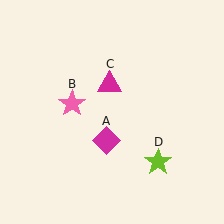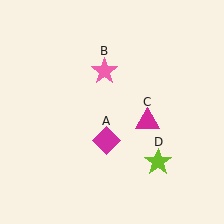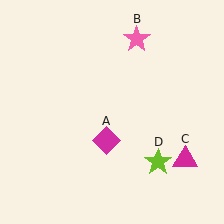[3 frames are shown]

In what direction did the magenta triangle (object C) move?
The magenta triangle (object C) moved down and to the right.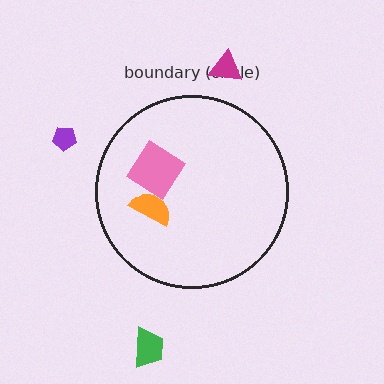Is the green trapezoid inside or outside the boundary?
Outside.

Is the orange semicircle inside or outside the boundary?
Inside.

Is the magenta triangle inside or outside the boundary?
Outside.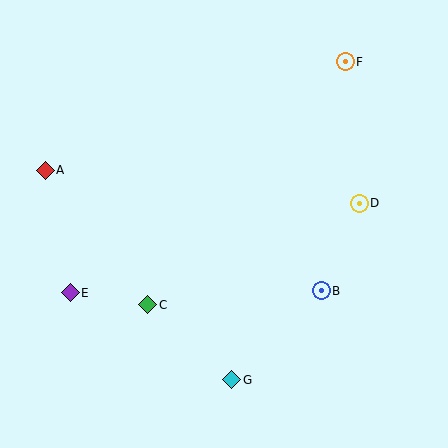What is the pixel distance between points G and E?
The distance between G and E is 183 pixels.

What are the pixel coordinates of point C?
Point C is at (148, 305).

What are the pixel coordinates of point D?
Point D is at (359, 203).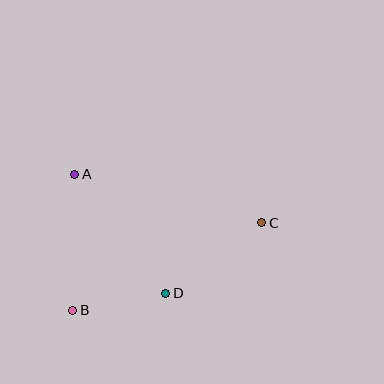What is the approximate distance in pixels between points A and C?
The distance between A and C is approximately 193 pixels.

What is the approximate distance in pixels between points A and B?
The distance between A and B is approximately 136 pixels.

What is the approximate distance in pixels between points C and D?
The distance between C and D is approximately 119 pixels.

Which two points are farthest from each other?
Points B and C are farthest from each other.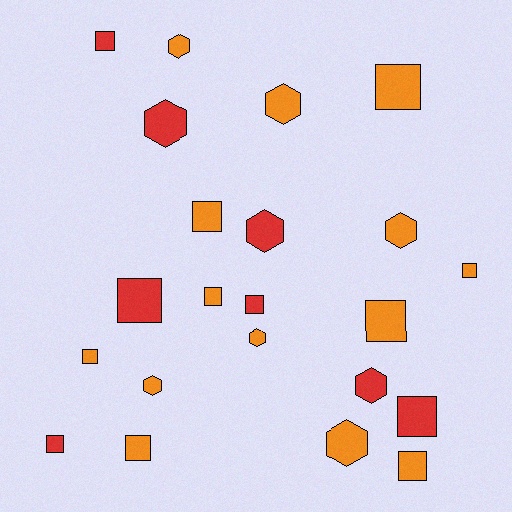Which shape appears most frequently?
Square, with 13 objects.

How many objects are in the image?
There are 22 objects.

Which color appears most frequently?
Orange, with 14 objects.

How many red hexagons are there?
There are 3 red hexagons.